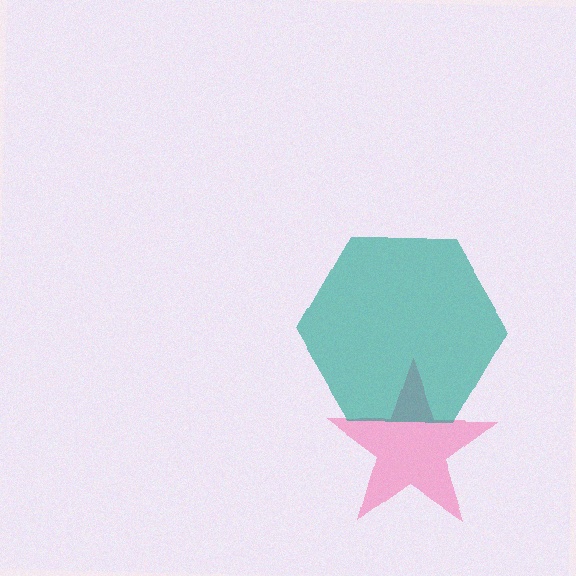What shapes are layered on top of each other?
The layered shapes are: a pink star, a teal hexagon.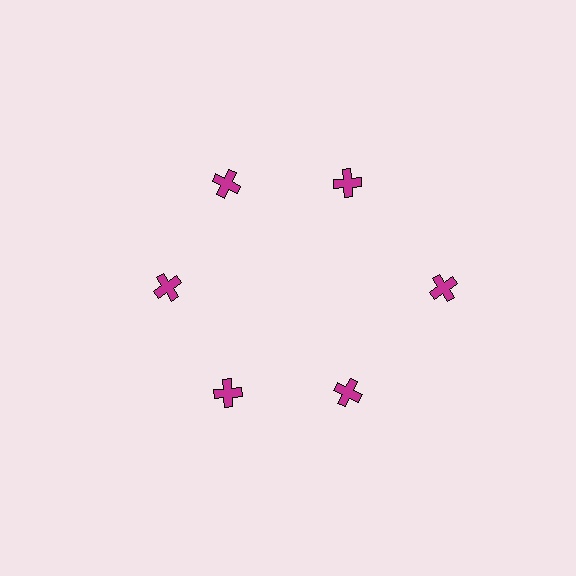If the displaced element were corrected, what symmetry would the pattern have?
It would have 6-fold rotational symmetry — the pattern would map onto itself every 60 degrees.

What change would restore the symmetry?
The symmetry would be restored by moving it inward, back onto the ring so that all 6 crosses sit at equal angles and equal distance from the center.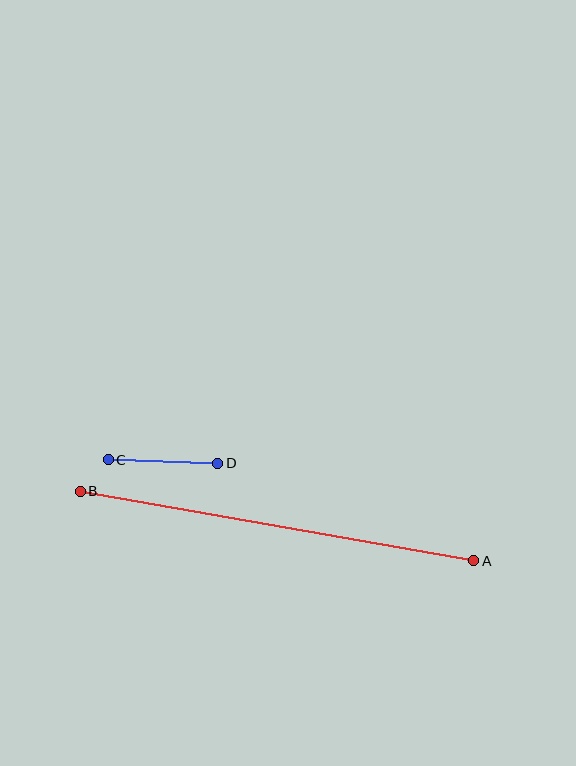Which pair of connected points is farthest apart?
Points A and B are farthest apart.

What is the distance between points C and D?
The distance is approximately 109 pixels.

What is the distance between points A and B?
The distance is approximately 399 pixels.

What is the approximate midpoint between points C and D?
The midpoint is at approximately (163, 461) pixels.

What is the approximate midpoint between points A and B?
The midpoint is at approximately (277, 526) pixels.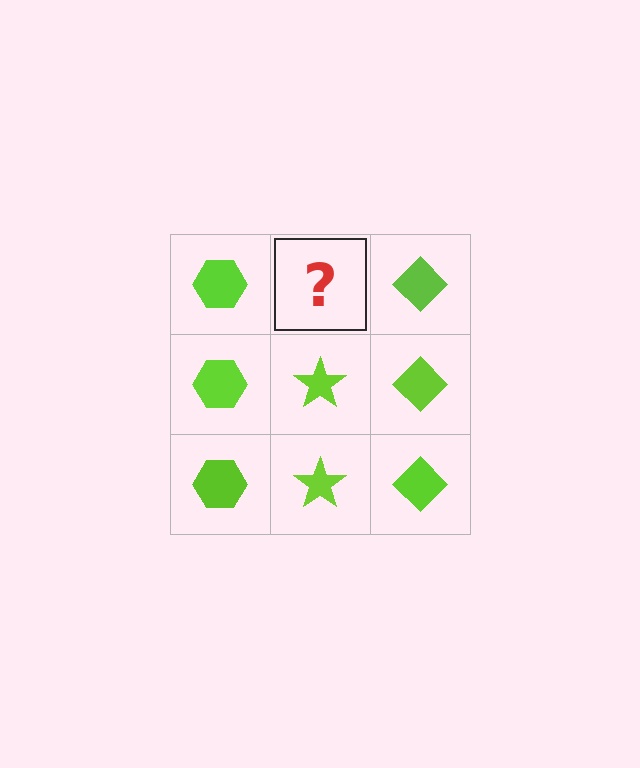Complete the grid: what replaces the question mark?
The question mark should be replaced with a lime star.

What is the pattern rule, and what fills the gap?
The rule is that each column has a consistent shape. The gap should be filled with a lime star.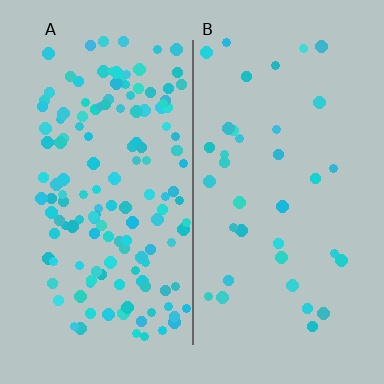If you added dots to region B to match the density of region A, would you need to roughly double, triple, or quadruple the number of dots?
Approximately quadruple.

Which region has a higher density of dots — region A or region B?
A (the left).